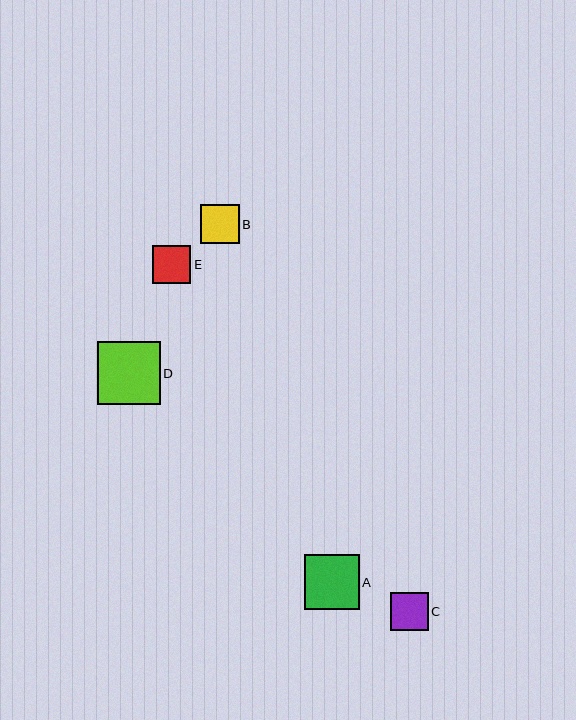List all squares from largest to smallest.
From largest to smallest: D, A, B, E, C.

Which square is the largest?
Square D is the largest with a size of approximately 62 pixels.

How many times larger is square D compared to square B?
Square D is approximately 1.6 times the size of square B.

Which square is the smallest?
Square C is the smallest with a size of approximately 38 pixels.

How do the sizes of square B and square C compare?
Square B and square C are approximately the same size.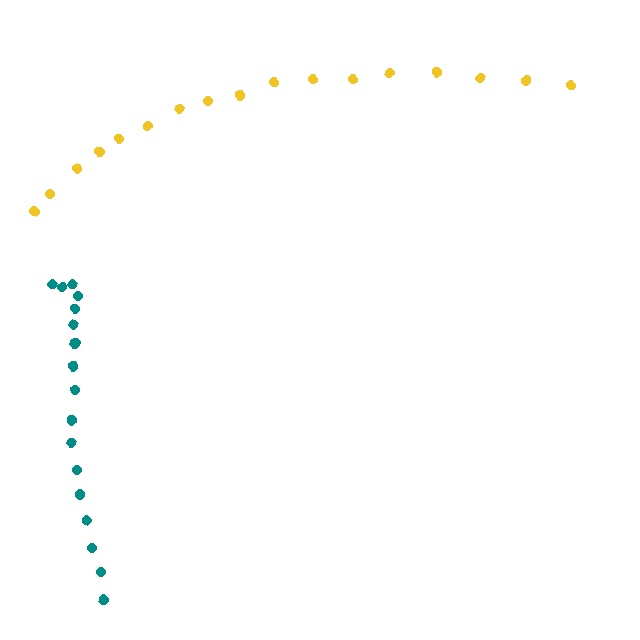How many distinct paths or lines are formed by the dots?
There are 2 distinct paths.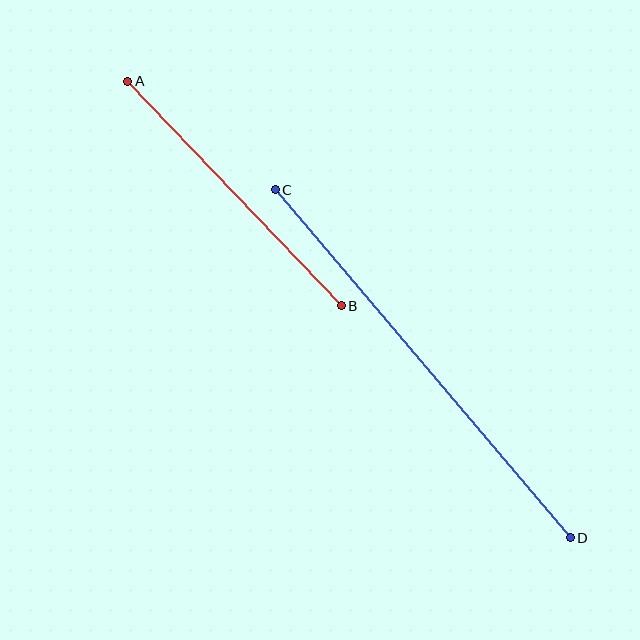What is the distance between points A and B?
The distance is approximately 310 pixels.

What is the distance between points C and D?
The distance is approximately 456 pixels.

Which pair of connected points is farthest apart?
Points C and D are farthest apart.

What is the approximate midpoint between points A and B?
The midpoint is at approximately (235, 193) pixels.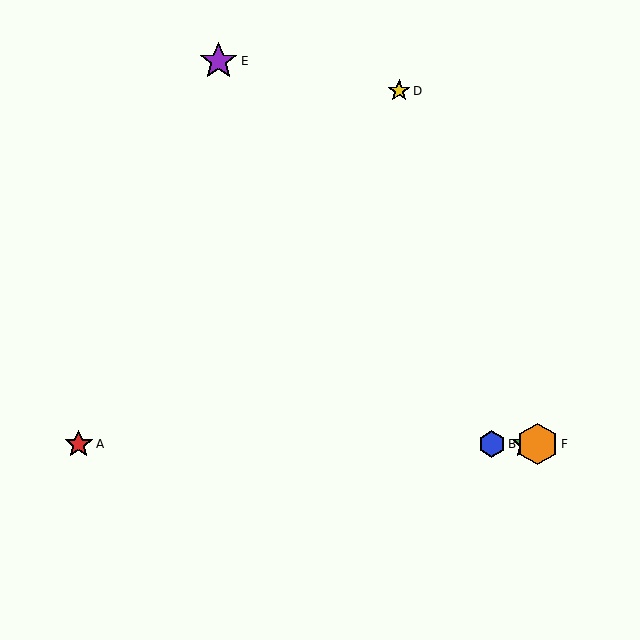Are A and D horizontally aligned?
No, A is at y≈444 and D is at y≈91.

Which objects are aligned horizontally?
Objects A, B, C, F are aligned horizontally.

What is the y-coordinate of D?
Object D is at y≈91.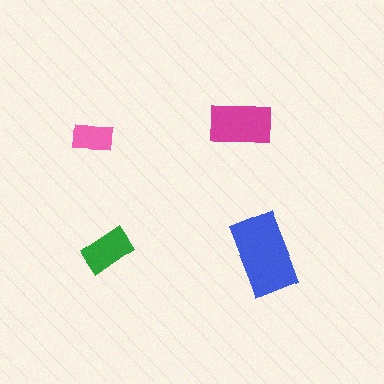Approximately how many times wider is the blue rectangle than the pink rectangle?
About 2 times wider.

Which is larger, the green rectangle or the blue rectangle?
The blue one.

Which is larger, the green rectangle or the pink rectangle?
The green one.